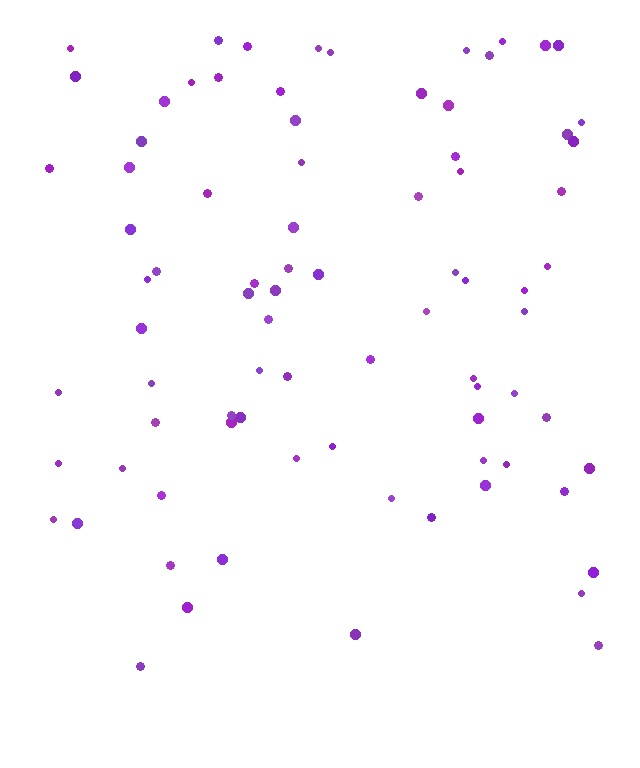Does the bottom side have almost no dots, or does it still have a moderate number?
Still a moderate number, just noticeably fewer than the top.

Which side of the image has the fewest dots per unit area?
The bottom.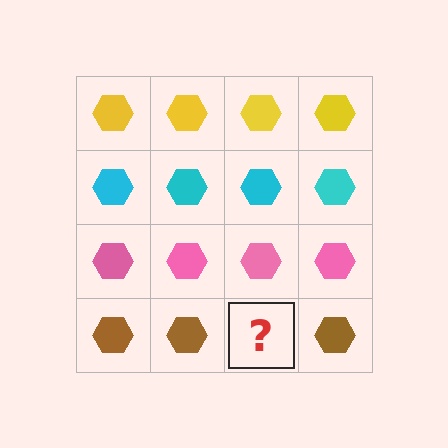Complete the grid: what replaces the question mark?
The question mark should be replaced with a brown hexagon.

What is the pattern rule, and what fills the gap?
The rule is that each row has a consistent color. The gap should be filled with a brown hexagon.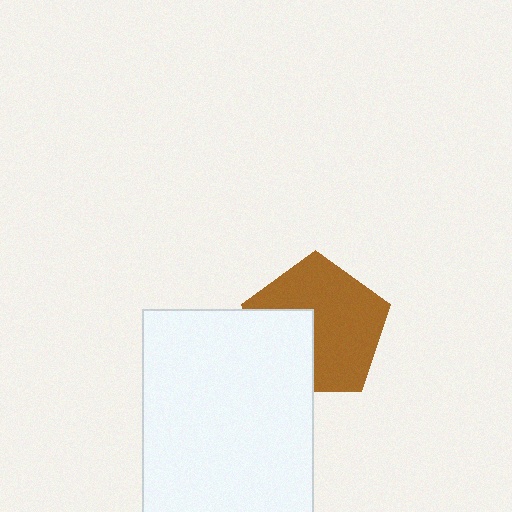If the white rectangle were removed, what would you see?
You would see the complete brown pentagon.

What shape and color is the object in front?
The object in front is a white rectangle.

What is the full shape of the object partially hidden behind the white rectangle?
The partially hidden object is a brown pentagon.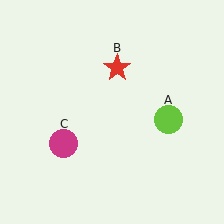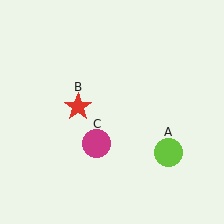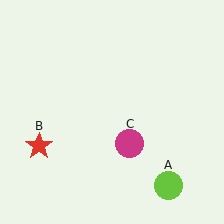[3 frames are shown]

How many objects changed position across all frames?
3 objects changed position: lime circle (object A), red star (object B), magenta circle (object C).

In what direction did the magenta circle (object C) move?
The magenta circle (object C) moved right.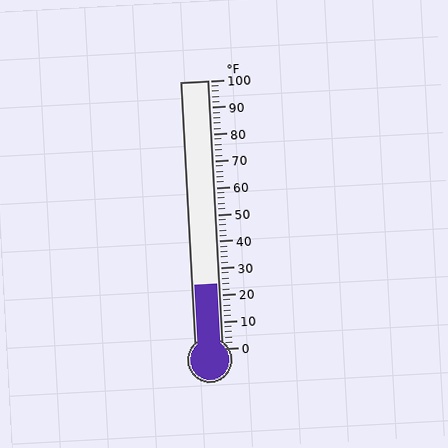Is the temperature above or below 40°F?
The temperature is below 40°F.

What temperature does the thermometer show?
The thermometer shows approximately 24°F.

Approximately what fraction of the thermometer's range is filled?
The thermometer is filled to approximately 25% of its range.